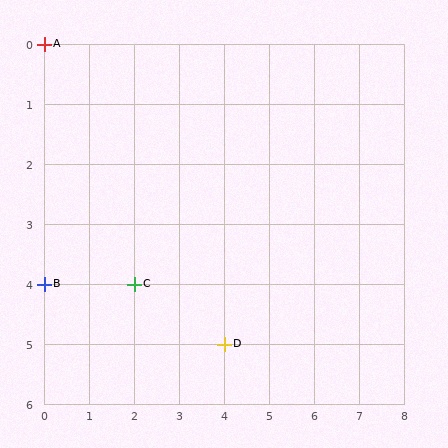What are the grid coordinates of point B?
Point B is at grid coordinates (0, 4).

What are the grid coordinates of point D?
Point D is at grid coordinates (4, 5).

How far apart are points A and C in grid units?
Points A and C are 2 columns and 4 rows apart (about 4.5 grid units diagonally).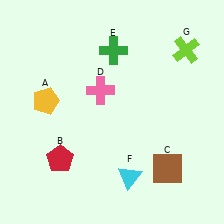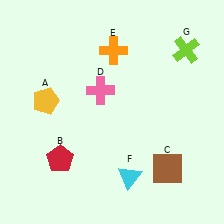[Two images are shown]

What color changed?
The cross (E) changed from green in Image 1 to orange in Image 2.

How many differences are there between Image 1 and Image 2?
There is 1 difference between the two images.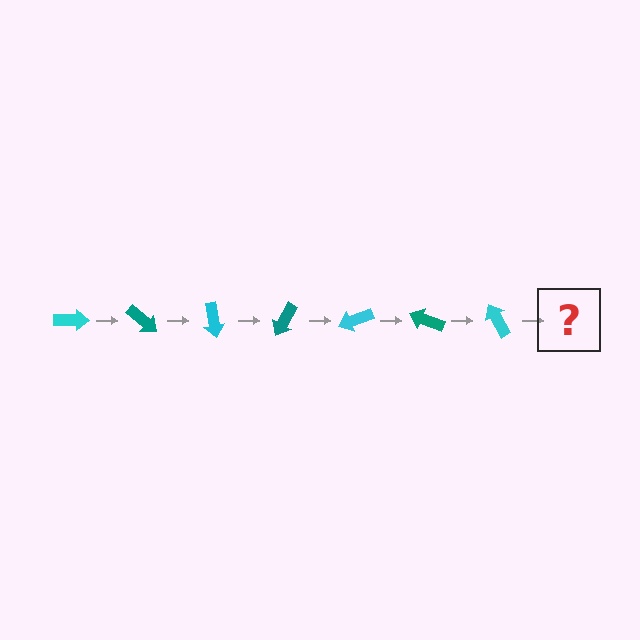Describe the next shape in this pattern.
It should be a teal arrow, rotated 280 degrees from the start.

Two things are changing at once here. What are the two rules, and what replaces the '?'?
The two rules are that it rotates 40 degrees each step and the color cycles through cyan and teal. The '?' should be a teal arrow, rotated 280 degrees from the start.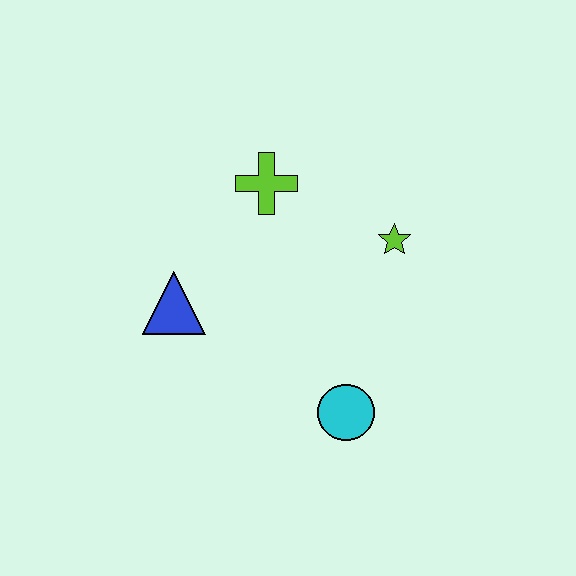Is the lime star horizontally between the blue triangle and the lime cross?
No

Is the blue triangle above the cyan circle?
Yes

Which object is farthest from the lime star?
The blue triangle is farthest from the lime star.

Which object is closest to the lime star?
The lime cross is closest to the lime star.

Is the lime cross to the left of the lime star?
Yes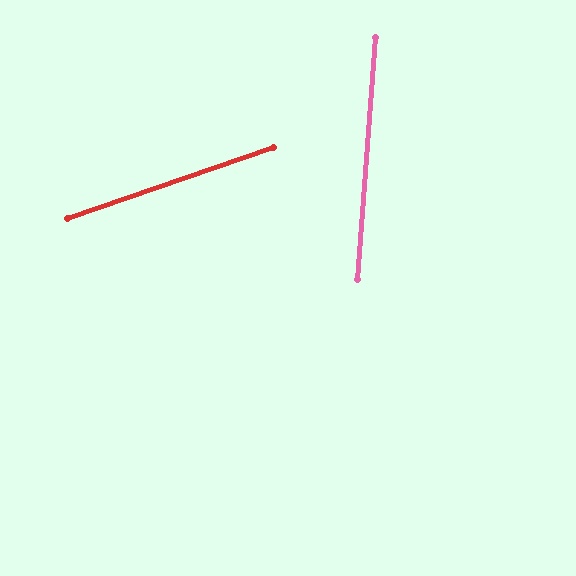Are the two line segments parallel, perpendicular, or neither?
Neither parallel nor perpendicular — they differ by about 67°.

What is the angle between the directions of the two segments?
Approximately 67 degrees.